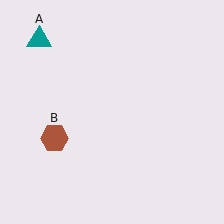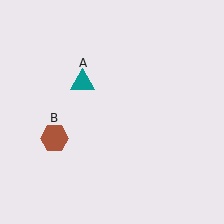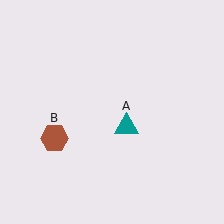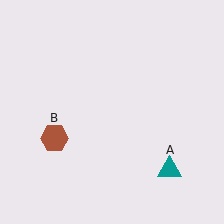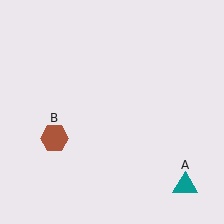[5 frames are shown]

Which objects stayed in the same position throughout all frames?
Brown hexagon (object B) remained stationary.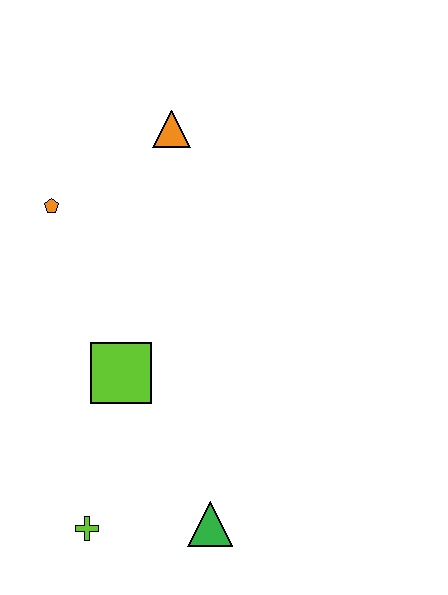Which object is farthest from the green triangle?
The orange triangle is farthest from the green triangle.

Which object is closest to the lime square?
The lime cross is closest to the lime square.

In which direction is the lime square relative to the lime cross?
The lime square is above the lime cross.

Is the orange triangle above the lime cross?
Yes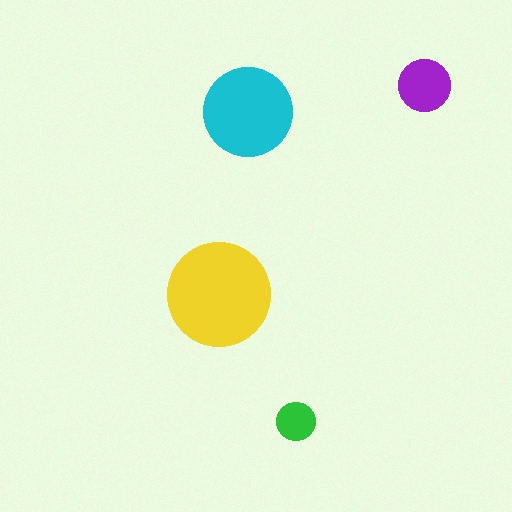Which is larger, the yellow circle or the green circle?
The yellow one.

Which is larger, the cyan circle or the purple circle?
The cyan one.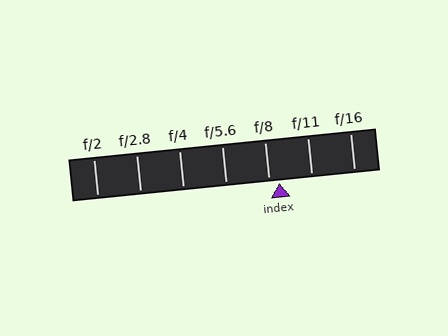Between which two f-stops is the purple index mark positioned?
The index mark is between f/8 and f/11.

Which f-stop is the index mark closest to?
The index mark is closest to f/8.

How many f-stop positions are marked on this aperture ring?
There are 7 f-stop positions marked.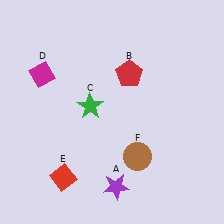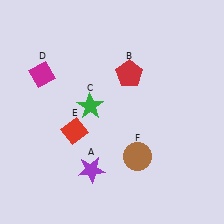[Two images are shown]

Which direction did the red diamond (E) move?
The red diamond (E) moved up.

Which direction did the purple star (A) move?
The purple star (A) moved left.